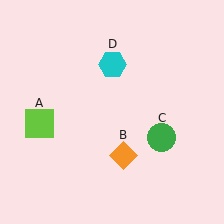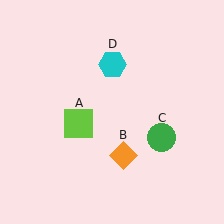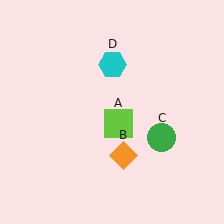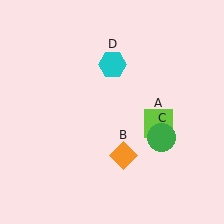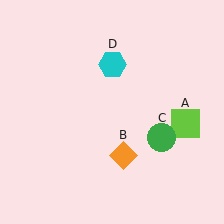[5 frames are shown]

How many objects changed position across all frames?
1 object changed position: lime square (object A).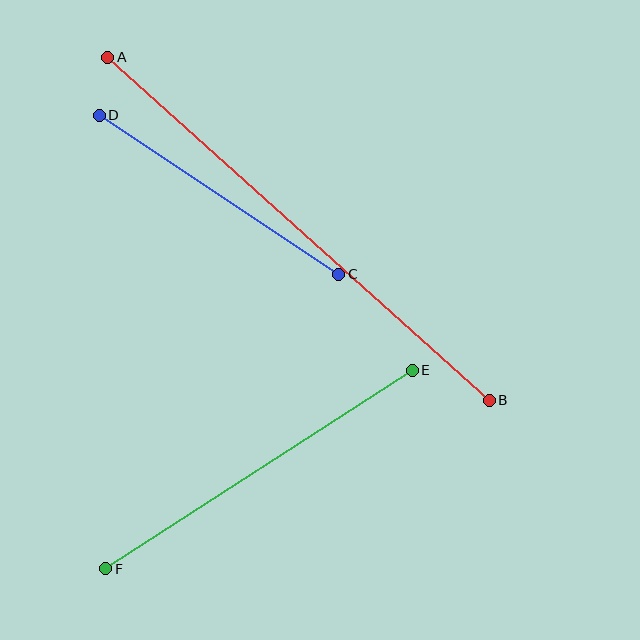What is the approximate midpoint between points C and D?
The midpoint is at approximately (219, 195) pixels.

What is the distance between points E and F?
The distance is approximately 365 pixels.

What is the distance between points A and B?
The distance is approximately 513 pixels.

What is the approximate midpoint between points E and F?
The midpoint is at approximately (259, 470) pixels.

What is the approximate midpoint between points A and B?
The midpoint is at approximately (298, 229) pixels.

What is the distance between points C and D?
The distance is approximately 288 pixels.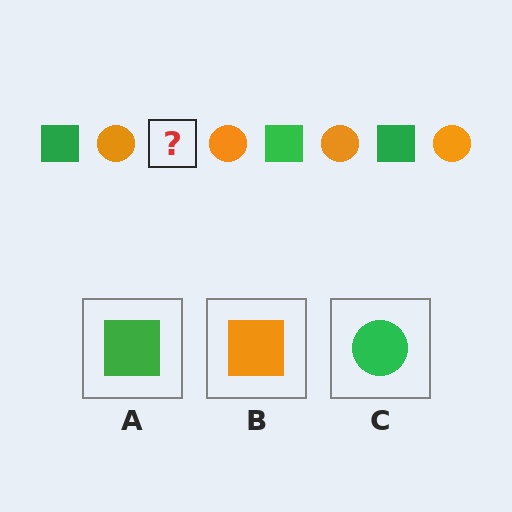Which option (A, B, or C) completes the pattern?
A.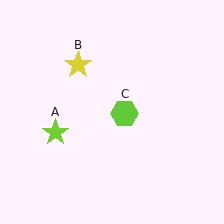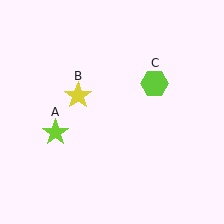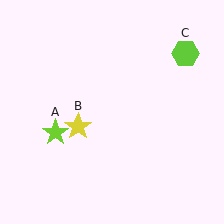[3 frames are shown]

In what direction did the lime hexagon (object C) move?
The lime hexagon (object C) moved up and to the right.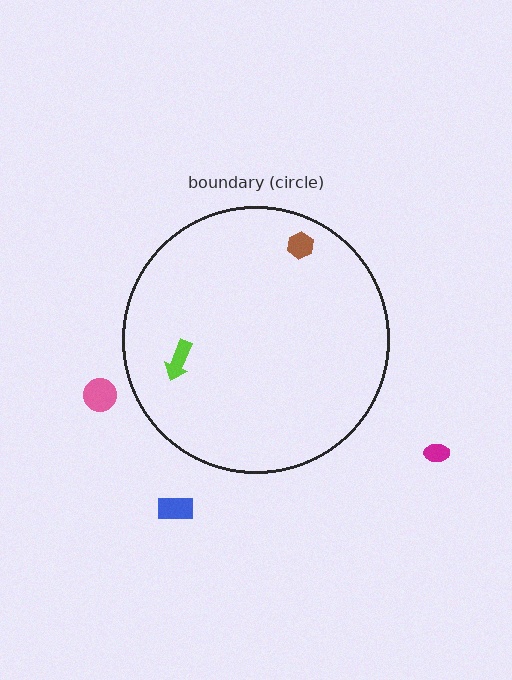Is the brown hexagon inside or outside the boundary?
Inside.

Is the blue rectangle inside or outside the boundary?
Outside.